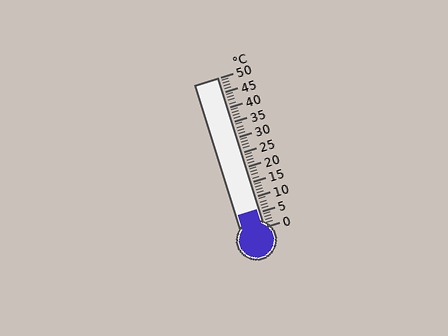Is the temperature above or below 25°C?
The temperature is below 25°C.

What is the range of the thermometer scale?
The thermometer scale ranges from 0°C to 50°C.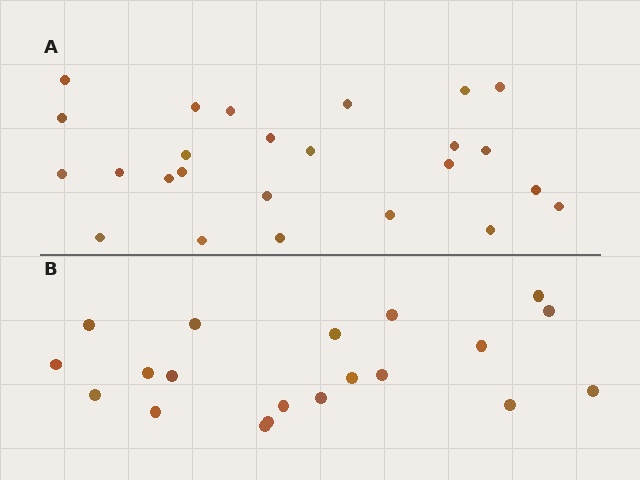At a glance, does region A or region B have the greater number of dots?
Region A (the top region) has more dots.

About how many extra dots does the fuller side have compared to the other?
Region A has about 5 more dots than region B.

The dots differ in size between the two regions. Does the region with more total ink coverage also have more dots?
No. Region B has more total ink coverage because its dots are larger, but region A actually contains more individual dots. Total area can be misleading — the number of items is what matters here.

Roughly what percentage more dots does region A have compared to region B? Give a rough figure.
About 25% more.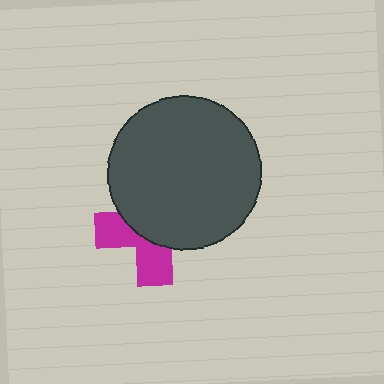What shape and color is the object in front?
The object in front is a dark gray circle.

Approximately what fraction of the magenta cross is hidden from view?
Roughly 61% of the magenta cross is hidden behind the dark gray circle.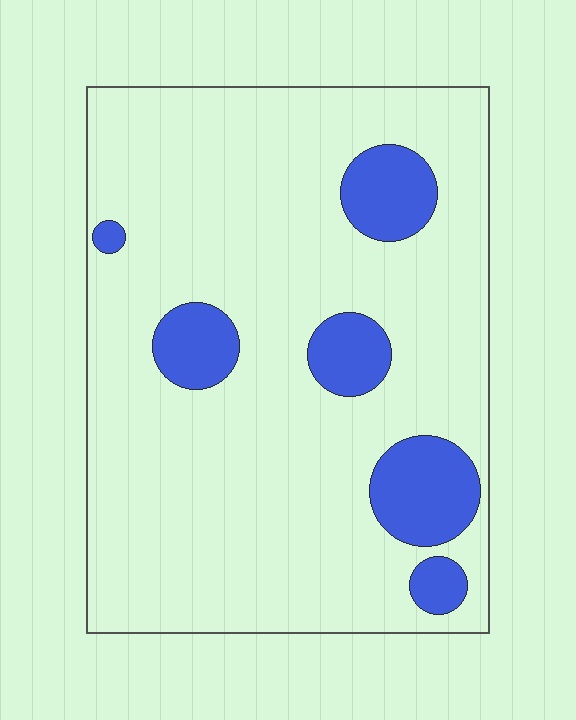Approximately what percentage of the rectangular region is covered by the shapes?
Approximately 15%.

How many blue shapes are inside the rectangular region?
6.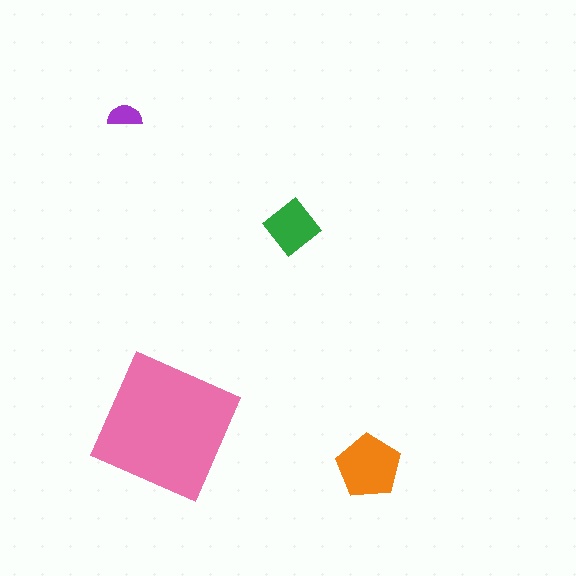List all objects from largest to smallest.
The pink square, the orange pentagon, the green diamond, the purple semicircle.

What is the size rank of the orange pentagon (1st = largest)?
2nd.